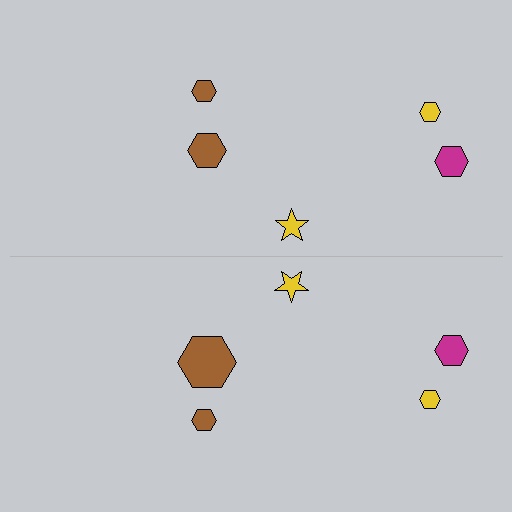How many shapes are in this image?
There are 10 shapes in this image.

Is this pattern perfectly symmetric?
No, the pattern is not perfectly symmetric. The brown hexagon on the bottom side has a different size than its mirror counterpart.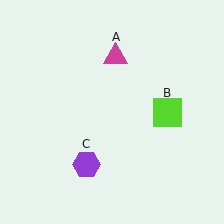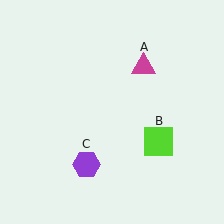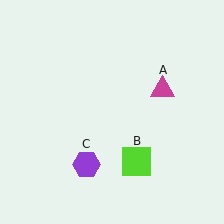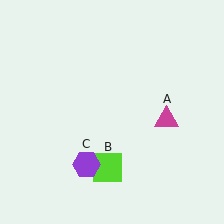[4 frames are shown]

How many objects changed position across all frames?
2 objects changed position: magenta triangle (object A), lime square (object B).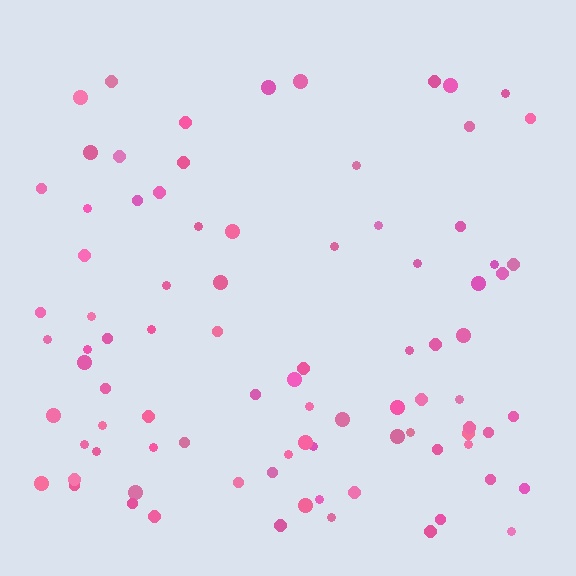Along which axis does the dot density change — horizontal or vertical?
Vertical.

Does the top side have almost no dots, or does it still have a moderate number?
Still a moderate number, just noticeably fewer than the bottom.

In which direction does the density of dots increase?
From top to bottom, with the bottom side densest.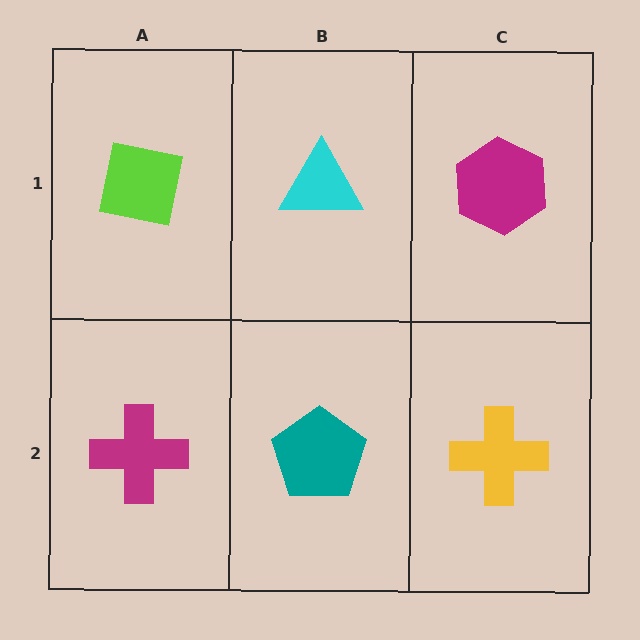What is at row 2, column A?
A magenta cross.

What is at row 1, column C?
A magenta hexagon.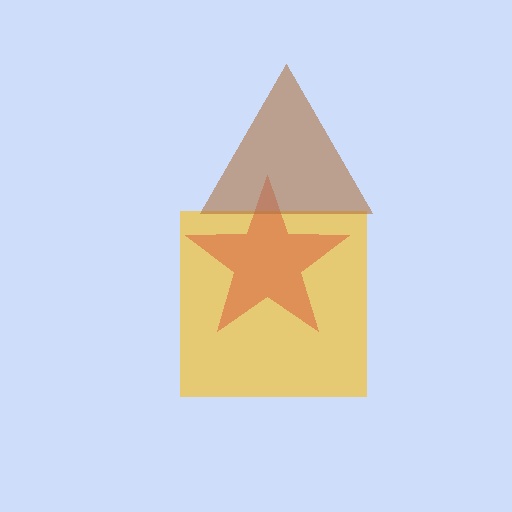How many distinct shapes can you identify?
There are 3 distinct shapes: a yellow square, a red star, a brown triangle.